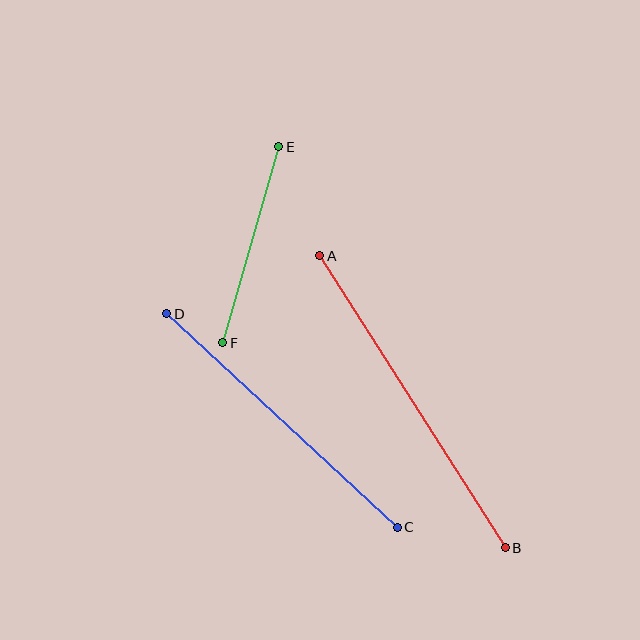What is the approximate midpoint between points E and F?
The midpoint is at approximately (251, 245) pixels.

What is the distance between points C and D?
The distance is approximately 314 pixels.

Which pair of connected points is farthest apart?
Points A and B are farthest apart.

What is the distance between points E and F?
The distance is approximately 204 pixels.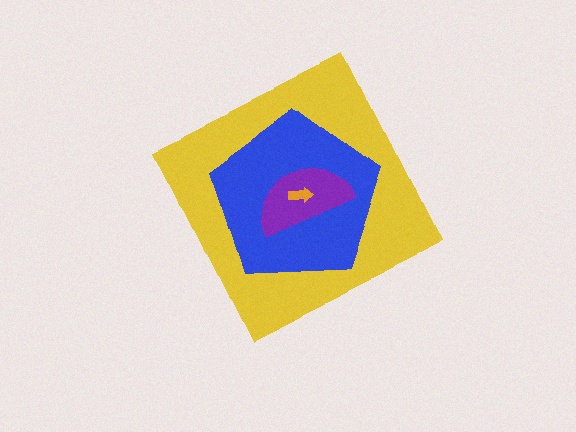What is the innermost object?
The orange arrow.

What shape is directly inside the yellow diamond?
The blue pentagon.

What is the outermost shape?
The yellow diamond.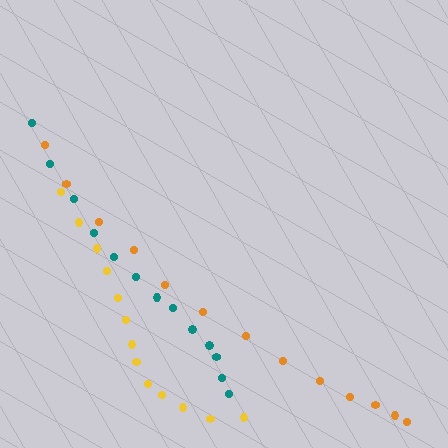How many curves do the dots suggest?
There are 3 distinct paths.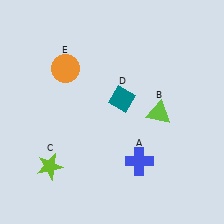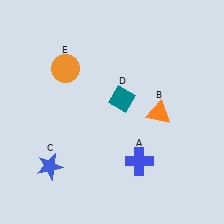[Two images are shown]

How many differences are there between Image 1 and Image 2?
There are 2 differences between the two images.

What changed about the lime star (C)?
In Image 1, C is lime. In Image 2, it changed to blue.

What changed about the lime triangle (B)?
In Image 1, B is lime. In Image 2, it changed to orange.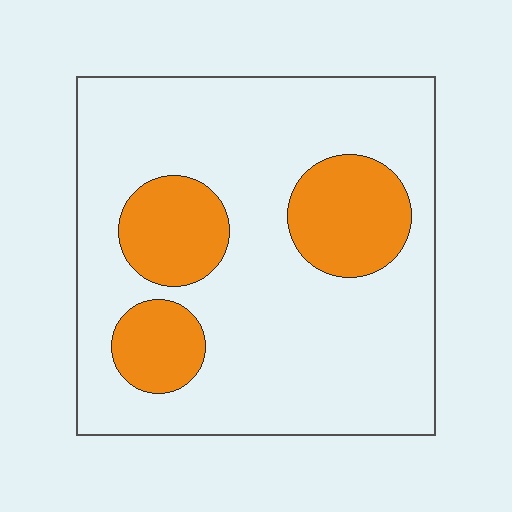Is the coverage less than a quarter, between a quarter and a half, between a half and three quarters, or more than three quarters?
Less than a quarter.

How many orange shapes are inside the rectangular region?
3.